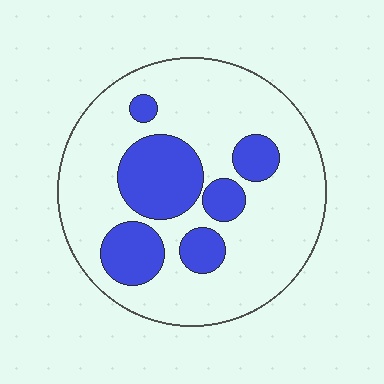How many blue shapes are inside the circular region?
6.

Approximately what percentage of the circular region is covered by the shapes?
Approximately 25%.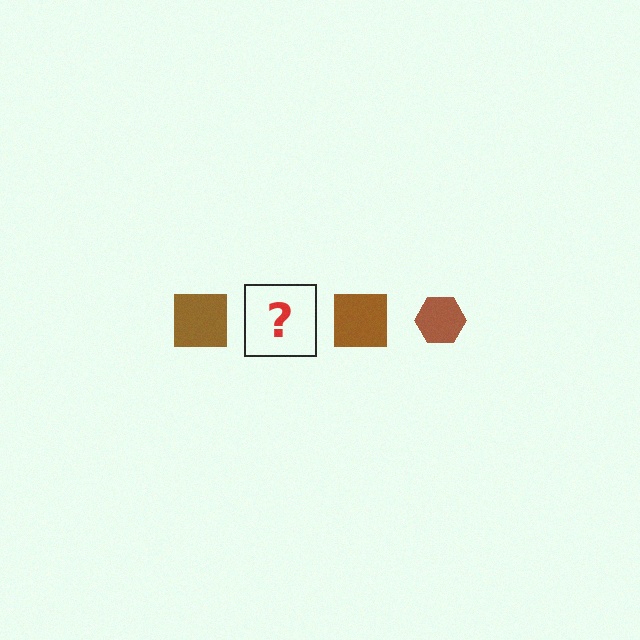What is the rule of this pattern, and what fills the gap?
The rule is that the pattern cycles through square, hexagon shapes in brown. The gap should be filled with a brown hexagon.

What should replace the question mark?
The question mark should be replaced with a brown hexagon.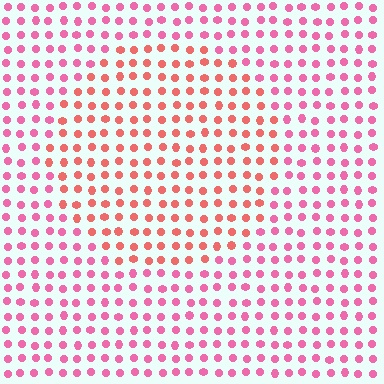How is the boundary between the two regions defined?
The boundary is defined purely by a slight shift in hue (about 30 degrees). Spacing, size, and orientation are identical on both sides.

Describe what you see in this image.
The image is filled with small pink elements in a uniform arrangement. A circle-shaped region is visible where the elements are tinted to a slightly different hue, forming a subtle color boundary.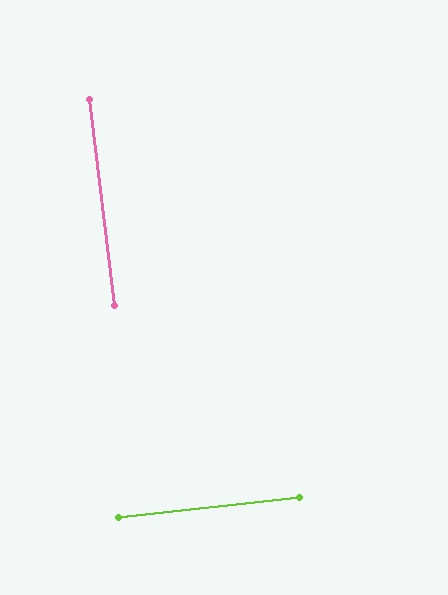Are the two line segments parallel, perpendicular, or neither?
Perpendicular — they meet at approximately 89°.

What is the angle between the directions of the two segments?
Approximately 89 degrees.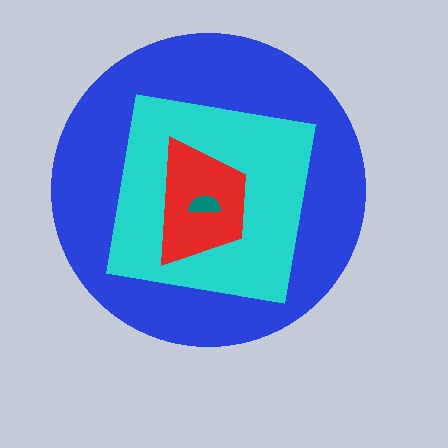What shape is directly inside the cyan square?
The red trapezoid.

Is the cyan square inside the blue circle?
Yes.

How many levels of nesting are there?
4.